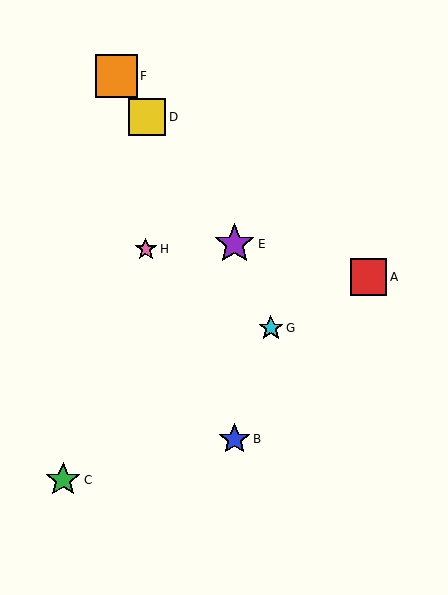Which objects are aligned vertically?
Objects B, E are aligned vertically.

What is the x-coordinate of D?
Object D is at x≈147.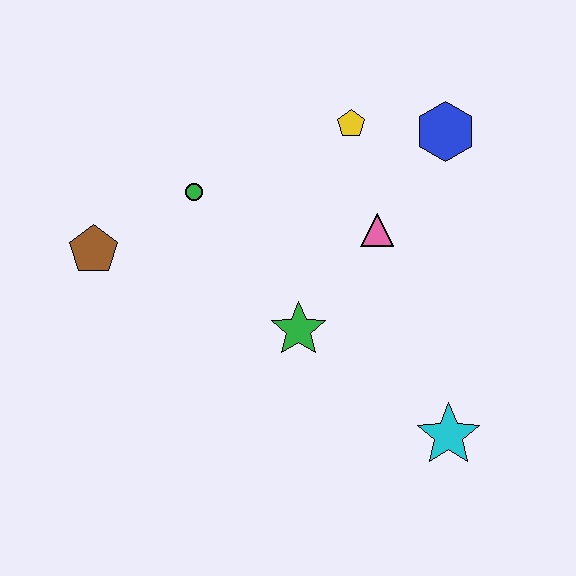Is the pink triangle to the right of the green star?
Yes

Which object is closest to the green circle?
The brown pentagon is closest to the green circle.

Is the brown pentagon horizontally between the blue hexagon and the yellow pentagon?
No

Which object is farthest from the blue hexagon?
The brown pentagon is farthest from the blue hexagon.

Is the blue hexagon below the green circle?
No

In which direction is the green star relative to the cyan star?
The green star is to the left of the cyan star.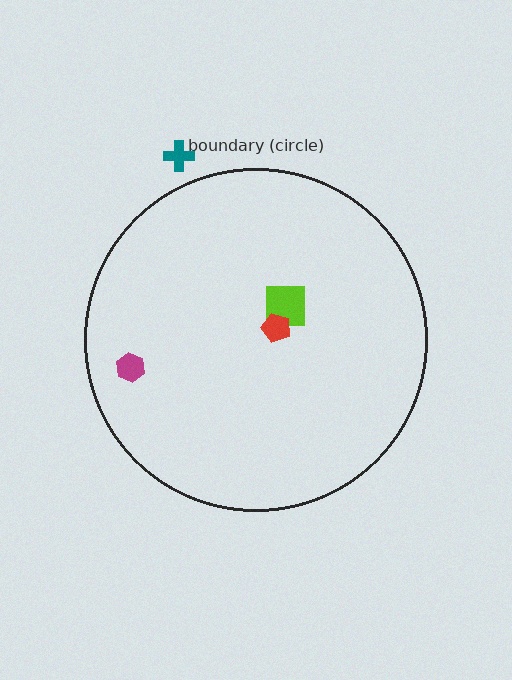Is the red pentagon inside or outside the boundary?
Inside.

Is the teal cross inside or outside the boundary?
Outside.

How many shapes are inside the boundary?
3 inside, 1 outside.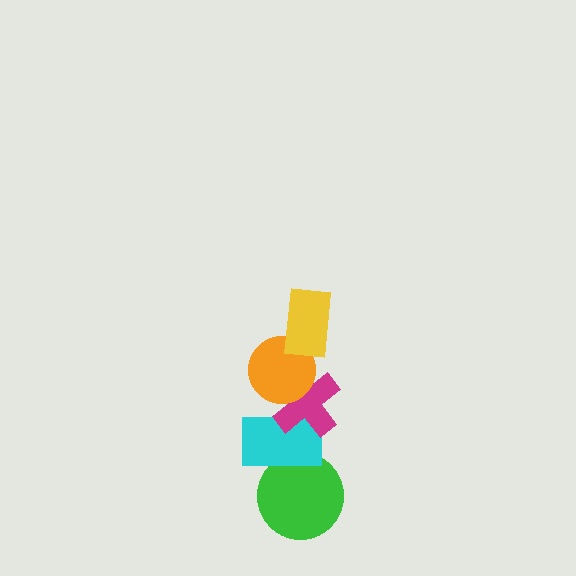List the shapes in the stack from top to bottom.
From top to bottom: the yellow rectangle, the orange circle, the magenta cross, the cyan rectangle, the green circle.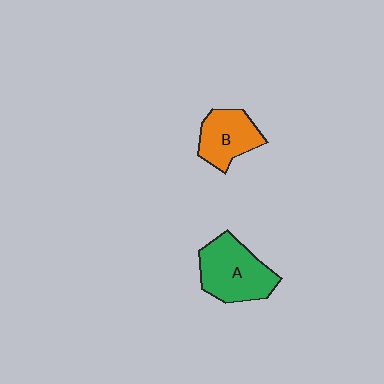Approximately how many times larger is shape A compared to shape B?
Approximately 1.4 times.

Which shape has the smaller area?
Shape B (orange).